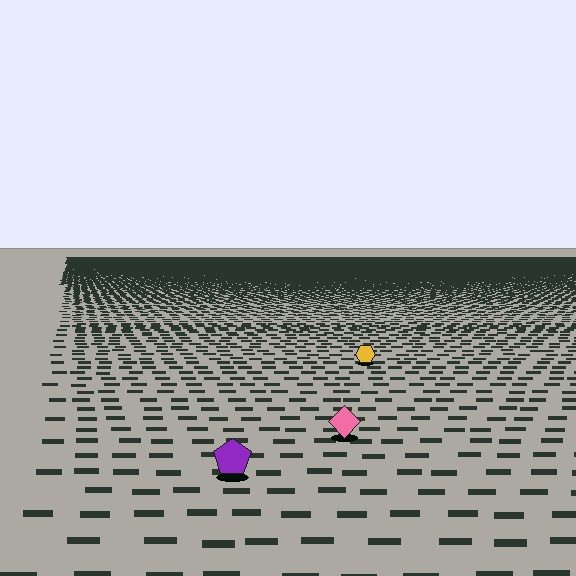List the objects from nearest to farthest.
From nearest to farthest: the purple pentagon, the pink diamond, the yellow hexagon.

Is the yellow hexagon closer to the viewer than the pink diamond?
No. The pink diamond is closer — you can tell from the texture gradient: the ground texture is coarser near it.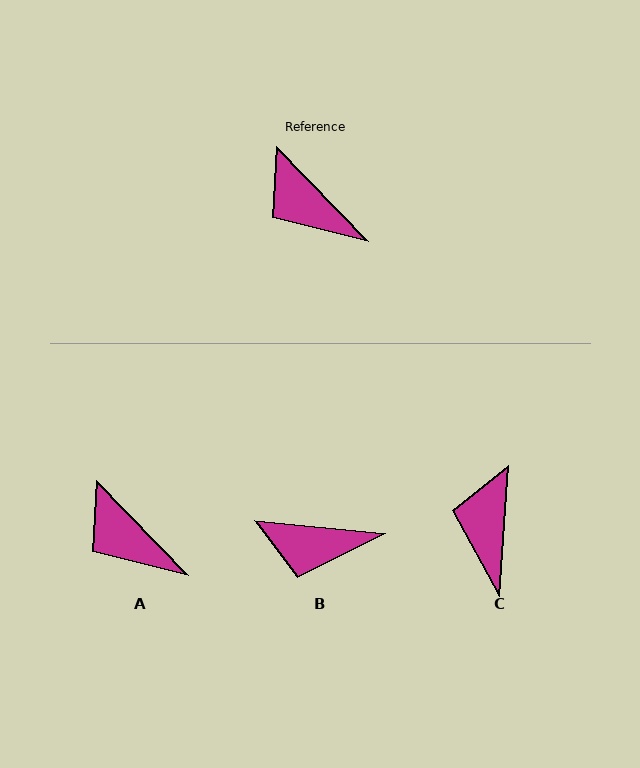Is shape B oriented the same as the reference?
No, it is off by about 40 degrees.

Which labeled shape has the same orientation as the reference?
A.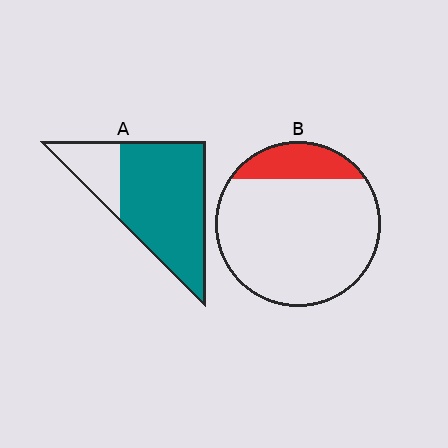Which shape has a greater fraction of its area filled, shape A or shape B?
Shape A.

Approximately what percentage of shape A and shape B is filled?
A is approximately 75% and B is approximately 15%.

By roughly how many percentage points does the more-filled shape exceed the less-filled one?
By roughly 60 percentage points (A over B).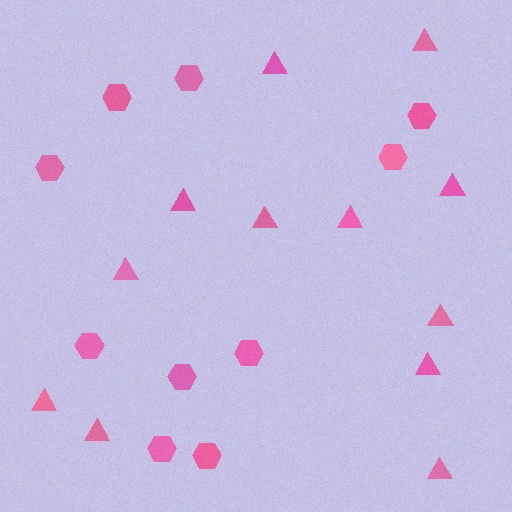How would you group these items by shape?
There are 2 groups: one group of hexagons (10) and one group of triangles (12).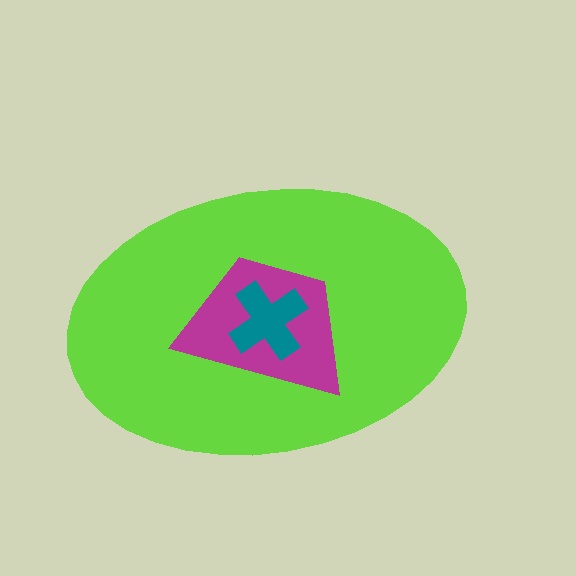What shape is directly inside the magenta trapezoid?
The teal cross.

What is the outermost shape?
The lime ellipse.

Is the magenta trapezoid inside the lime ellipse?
Yes.